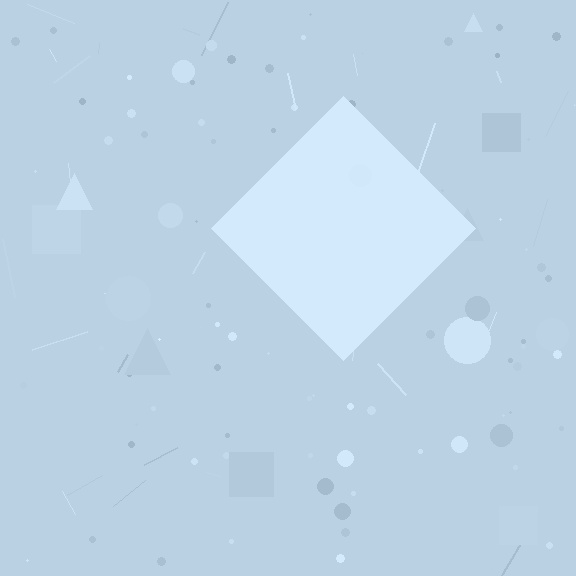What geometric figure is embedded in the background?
A diamond is embedded in the background.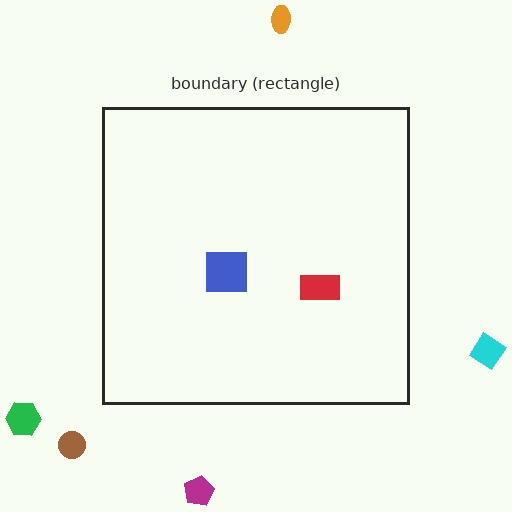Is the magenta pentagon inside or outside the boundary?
Outside.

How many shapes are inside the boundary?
2 inside, 5 outside.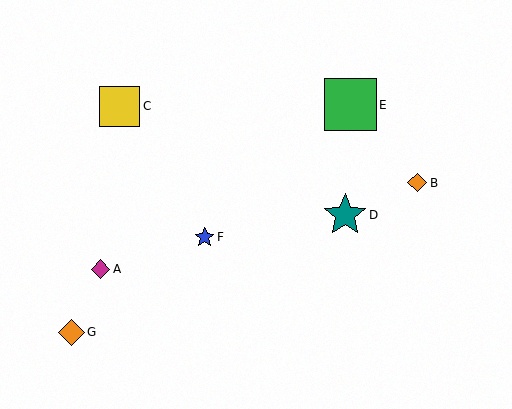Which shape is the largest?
The green square (labeled E) is the largest.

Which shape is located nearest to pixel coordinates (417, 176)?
The orange diamond (labeled B) at (417, 183) is nearest to that location.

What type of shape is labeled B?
Shape B is an orange diamond.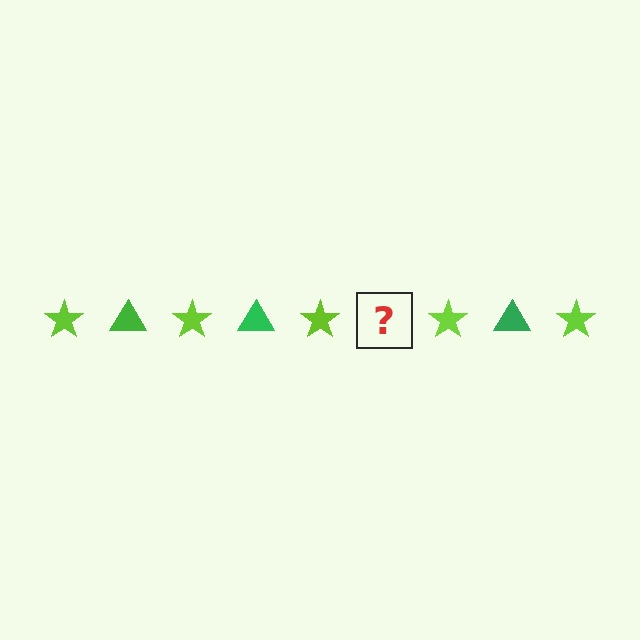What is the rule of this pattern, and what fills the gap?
The rule is that the pattern alternates between lime star and green triangle. The gap should be filled with a green triangle.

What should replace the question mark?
The question mark should be replaced with a green triangle.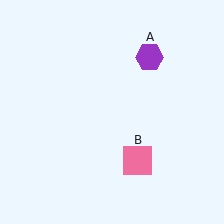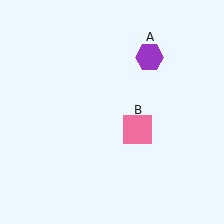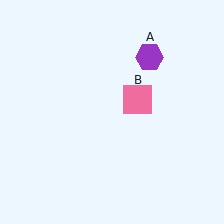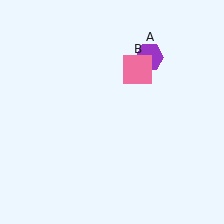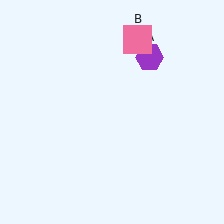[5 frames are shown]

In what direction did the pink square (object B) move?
The pink square (object B) moved up.